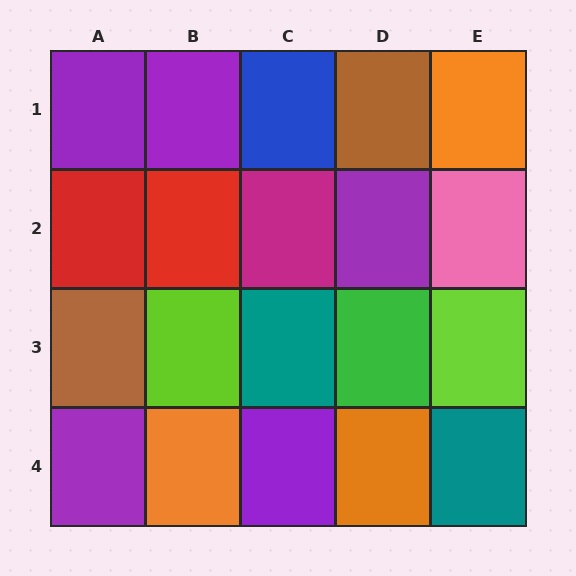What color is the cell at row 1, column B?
Purple.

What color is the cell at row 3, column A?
Brown.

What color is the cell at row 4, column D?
Orange.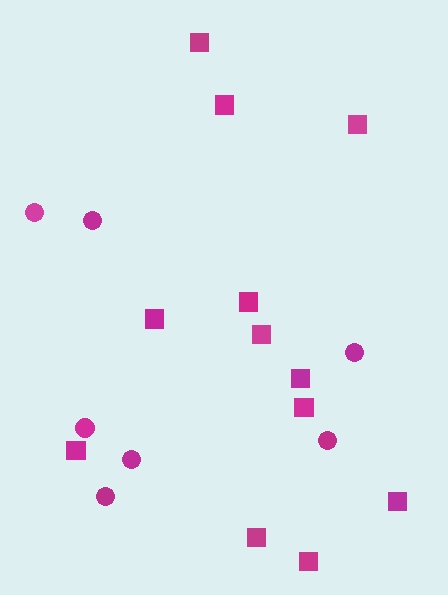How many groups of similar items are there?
There are 2 groups: one group of squares (12) and one group of circles (7).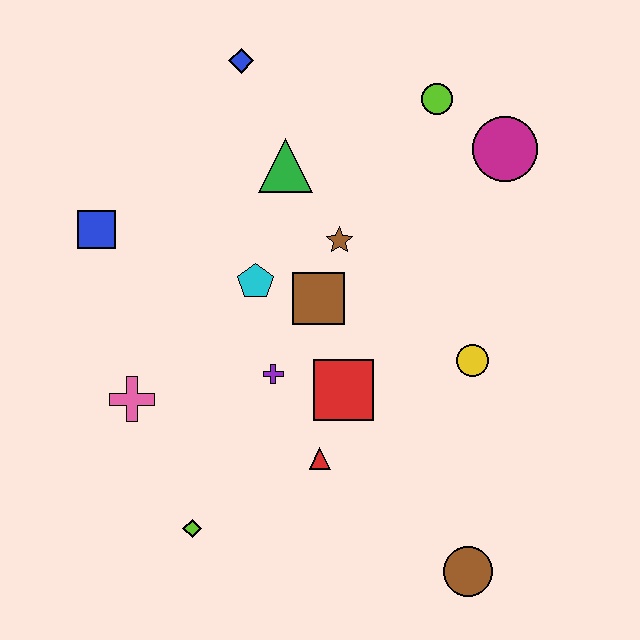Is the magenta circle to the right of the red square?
Yes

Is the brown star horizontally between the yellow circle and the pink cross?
Yes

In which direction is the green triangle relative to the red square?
The green triangle is above the red square.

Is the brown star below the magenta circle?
Yes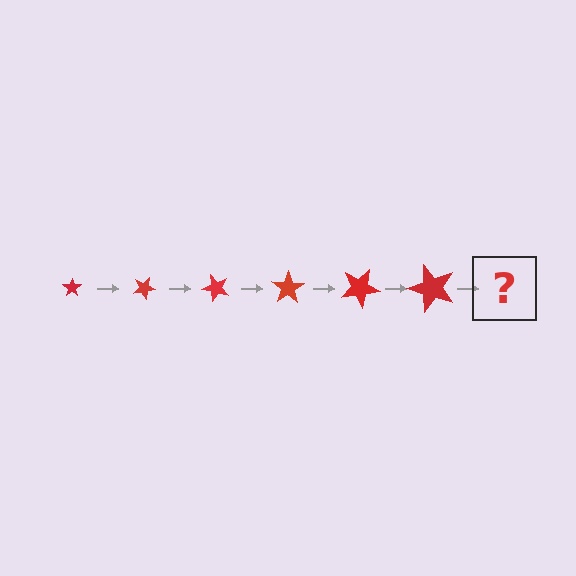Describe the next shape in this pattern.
It should be a star, larger than the previous one and rotated 150 degrees from the start.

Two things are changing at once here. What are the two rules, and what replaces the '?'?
The two rules are that the star grows larger each step and it rotates 25 degrees each step. The '?' should be a star, larger than the previous one and rotated 150 degrees from the start.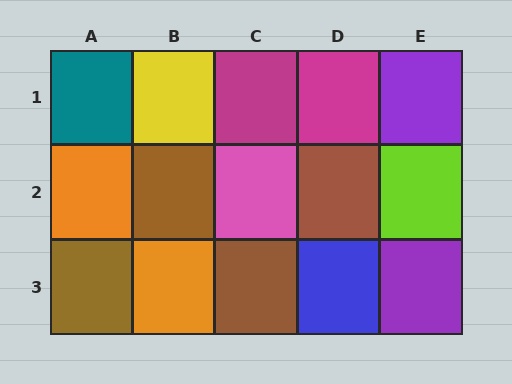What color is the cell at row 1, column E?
Purple.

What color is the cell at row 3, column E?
Purple.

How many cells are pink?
1 cell is pink.